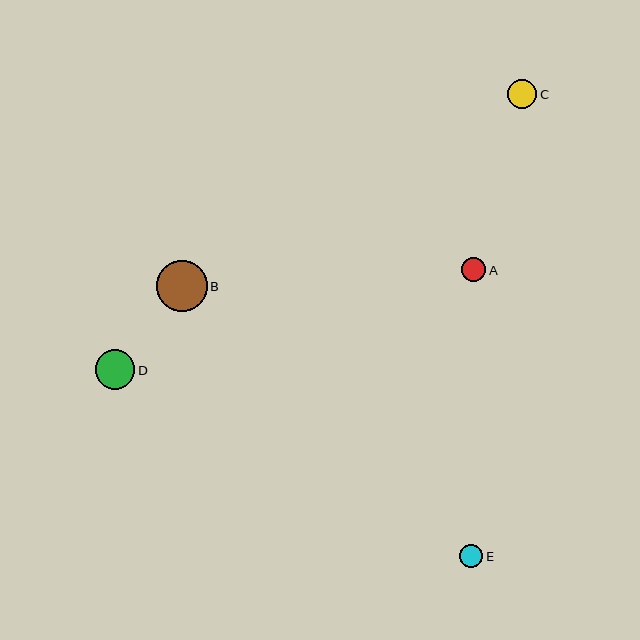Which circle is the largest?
Circle B is the largest with a size of approximately 50 pixels.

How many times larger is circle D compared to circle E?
Circle D is approximately 1.7 times the size of circle E.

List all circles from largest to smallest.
From largest to smallest: B, D, C, A, E.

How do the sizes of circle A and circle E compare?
Circle A and circle E are approximately the same size.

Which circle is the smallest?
Circle E is the smallest with a size of approximately 23 pixels.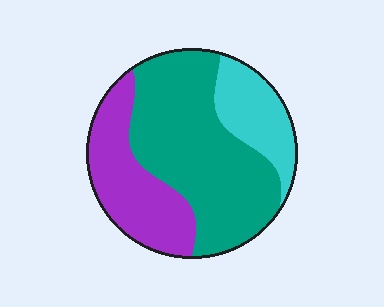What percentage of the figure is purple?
Purple covers 29% of the figure.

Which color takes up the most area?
Teal, at roughly 55%.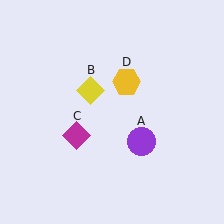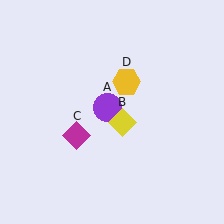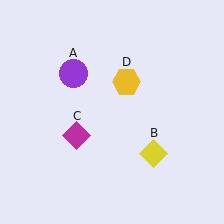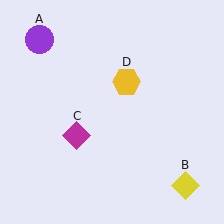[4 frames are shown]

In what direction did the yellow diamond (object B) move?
The yellow diamond (object B) moved down and to the right.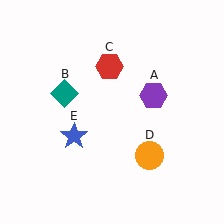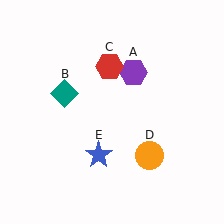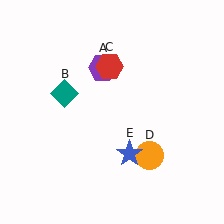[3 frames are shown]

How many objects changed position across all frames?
2 objects changed position: purple hexagon (object A), blue star (object E).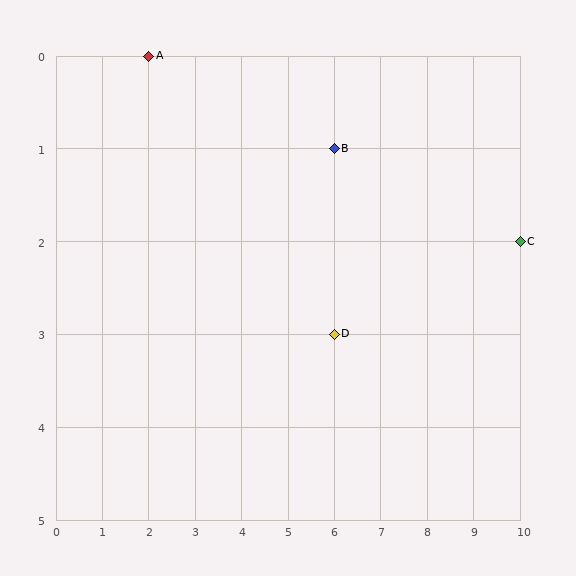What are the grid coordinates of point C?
Point C is at grid coordinates (10, 2).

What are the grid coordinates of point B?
Point B is at grid coordinates (6, 1).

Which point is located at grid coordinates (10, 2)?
Point C is at (10, 2).